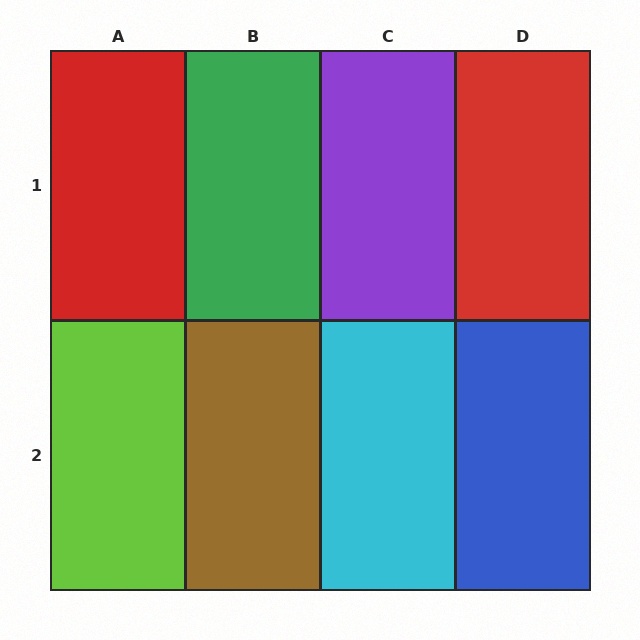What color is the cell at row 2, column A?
Lime.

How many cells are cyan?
1 cell is cyan.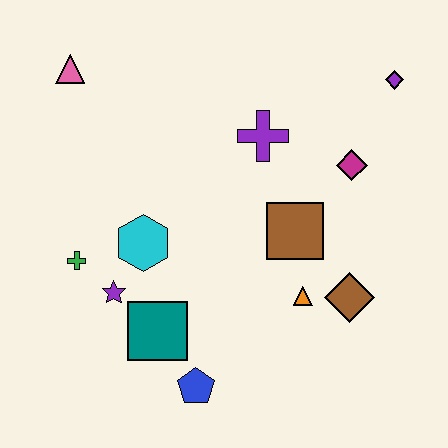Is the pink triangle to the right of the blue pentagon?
No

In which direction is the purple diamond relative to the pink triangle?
The purple diamond is to the right of the pink triangle.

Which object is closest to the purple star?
The green cross is closest to the purple star.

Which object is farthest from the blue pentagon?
The purple diamond is farthest from the blue pentagon.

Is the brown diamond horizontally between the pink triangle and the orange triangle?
No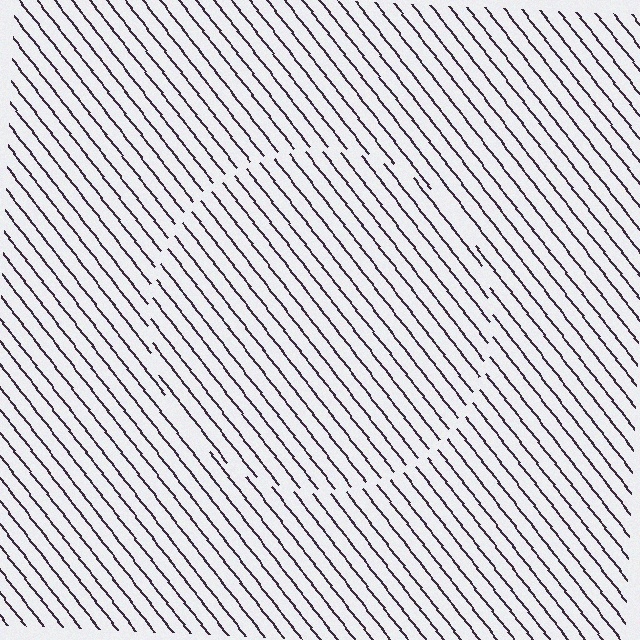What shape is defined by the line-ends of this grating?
An illusory circle. The interior of the shape contains the same grating, shifted by half a period — the contour is defined by the phase discontinuity where line-ends from the inner and outer gratings abut.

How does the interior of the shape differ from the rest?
The interior of the shape contains the same grating, shifted by half a period — the contour is defined by the phase discontinuity where line-ends from the inner and outer gratings abut.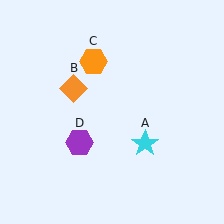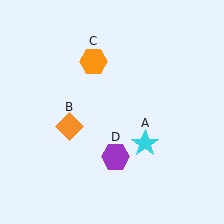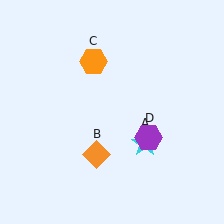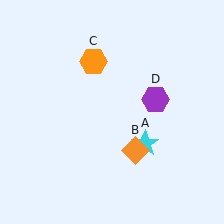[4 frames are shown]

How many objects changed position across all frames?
2 objects changed position: orange diamond (object B), purple hexagon (object D).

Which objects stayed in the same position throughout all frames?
Cyan star (object A) and orange hexagon (object C) remained stationary.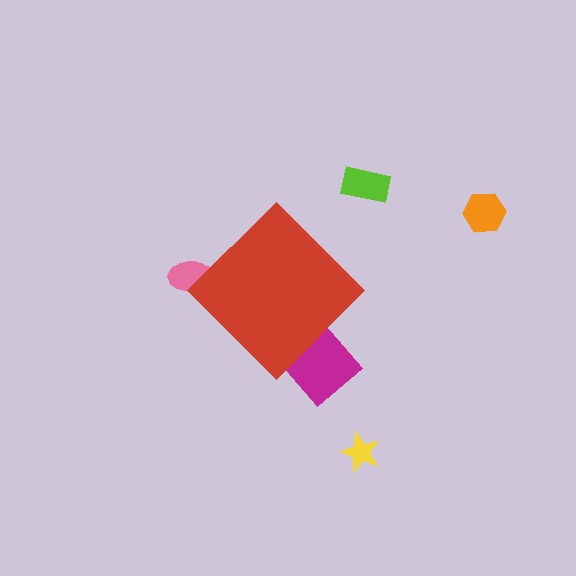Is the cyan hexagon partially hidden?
Yes, the cyan hexagon is partially hidden behind the red diamond.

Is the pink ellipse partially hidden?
Yes, the pink ellipse is partially hidden behind the red diamond.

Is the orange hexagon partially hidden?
No, the orange hexagon is fully visible.